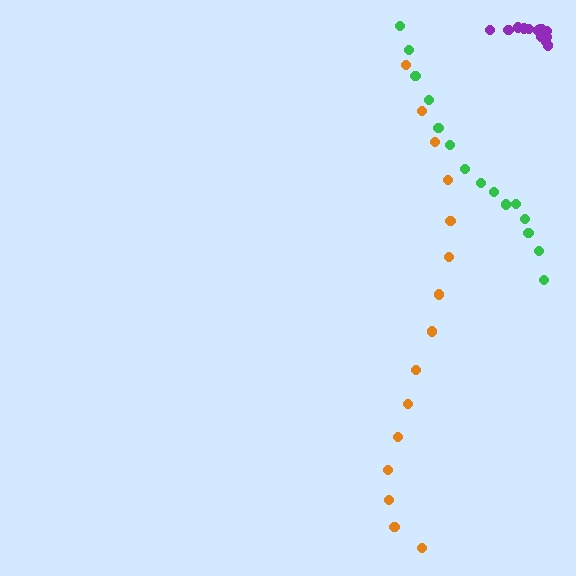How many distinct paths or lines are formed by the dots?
There are 3 distinct paths.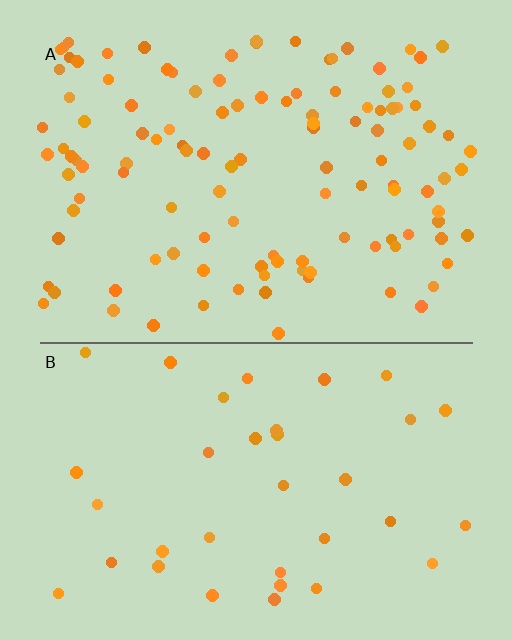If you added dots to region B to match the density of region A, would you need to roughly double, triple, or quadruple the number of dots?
Approximately triple.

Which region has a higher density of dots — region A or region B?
A (the top).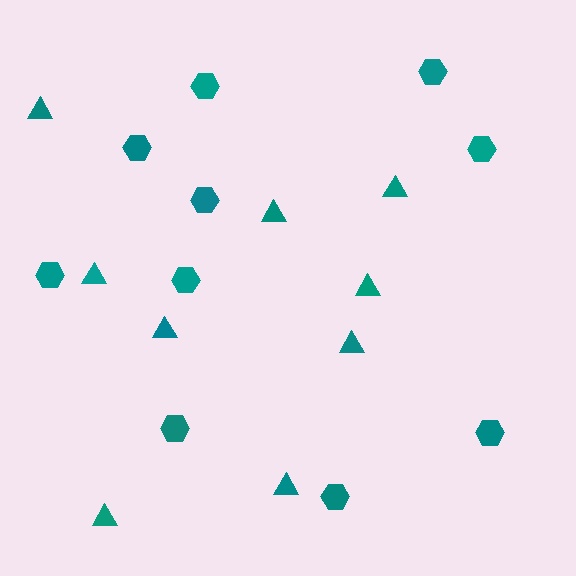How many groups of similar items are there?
There are 2 groups: one group of triangles (9) and one group of hexagons (10).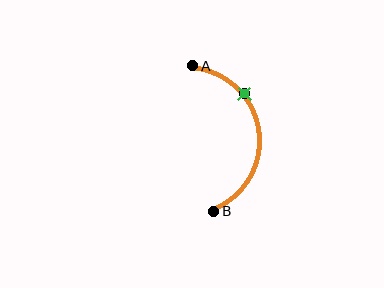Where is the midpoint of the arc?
The arc midpoint is the point on the curve farthest from the straight line joining A and B. It sits to the right of that line.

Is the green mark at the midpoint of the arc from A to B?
No. The green mark lies on the arc but is closer to endpoint A. The arc midpoint would be at the point on the curve equidistant along the arc from both A and B.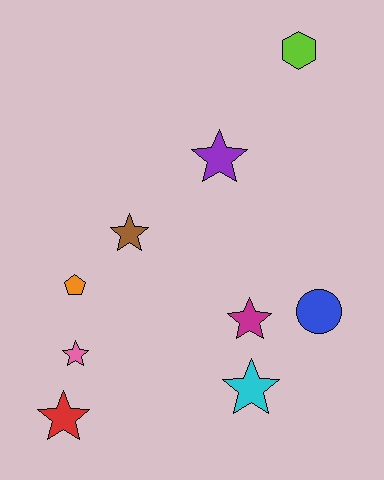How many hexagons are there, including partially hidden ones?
There is 1 hexagon.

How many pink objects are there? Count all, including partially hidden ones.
There is 1 pink object.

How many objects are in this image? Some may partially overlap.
There are 9 objects.